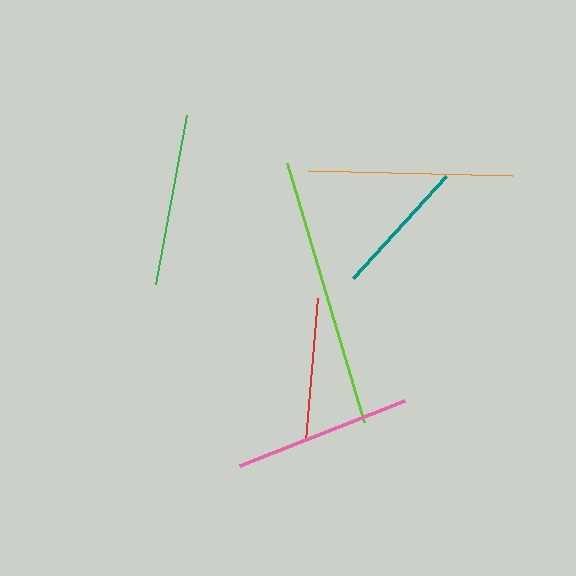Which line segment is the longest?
The lime line is the longest at approximately 270 pixels.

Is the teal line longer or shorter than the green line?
The green line is longer than the teal line.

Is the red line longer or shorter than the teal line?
The red line is longer than the teal line.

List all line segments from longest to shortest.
From longest to shortest: lime, orange, pink, green, red, teal.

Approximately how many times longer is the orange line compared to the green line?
The orange line is approximately 1.2 times the length of the green line.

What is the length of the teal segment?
The teal segment is approximately 138 pixels long.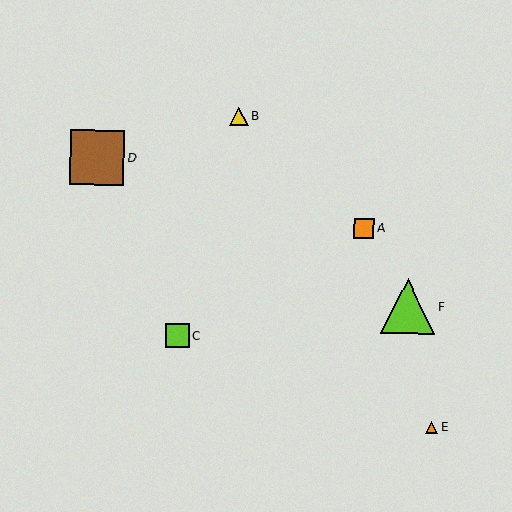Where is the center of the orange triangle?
The center of the orange triangle is at (432, 427).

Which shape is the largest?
The brown square (labeled D) is the largest.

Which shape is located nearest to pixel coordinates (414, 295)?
The lime triangle (labeled F) at (408, 306) is nearest to that location.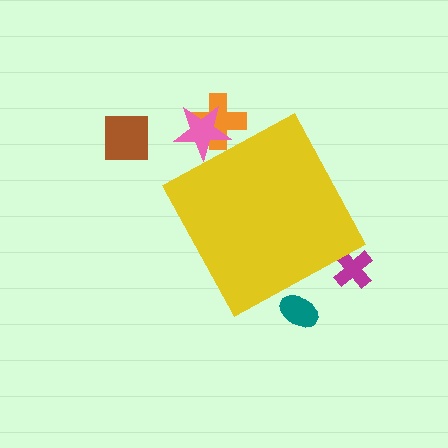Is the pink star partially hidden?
Yes, the pink star is partially hidden behind the yellow diamond.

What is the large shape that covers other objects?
A yellow diamond.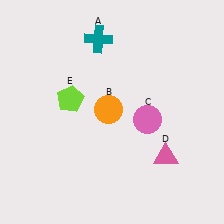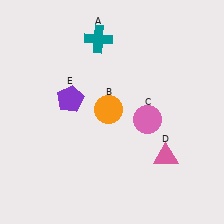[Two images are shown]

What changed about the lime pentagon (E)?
In Image 1, E is lime. In Image 2, it changed to purple.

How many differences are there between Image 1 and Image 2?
There is 1 difference between the two images.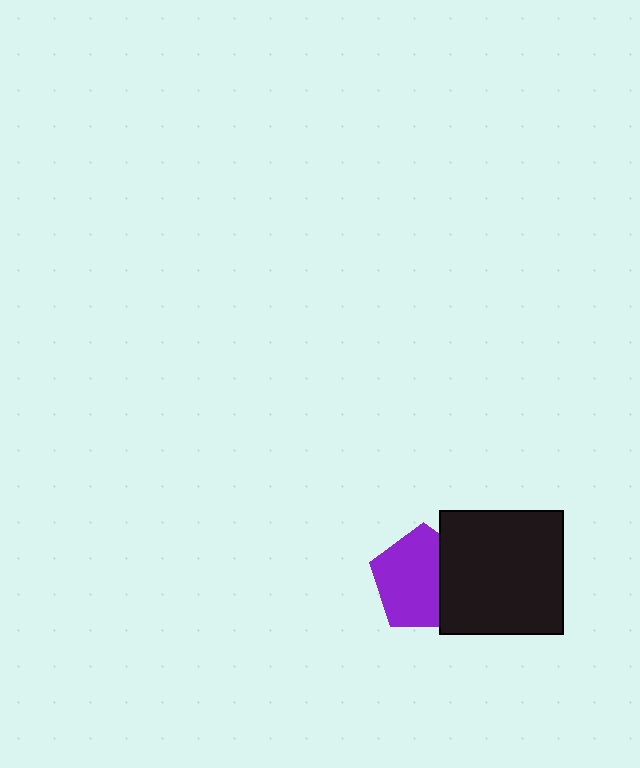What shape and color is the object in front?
The object in front is a black square.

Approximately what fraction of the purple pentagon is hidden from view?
Roughly 31% of the purple pentagon is hidden behind the black square.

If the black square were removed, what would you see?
You would see the complete purple pentagon.